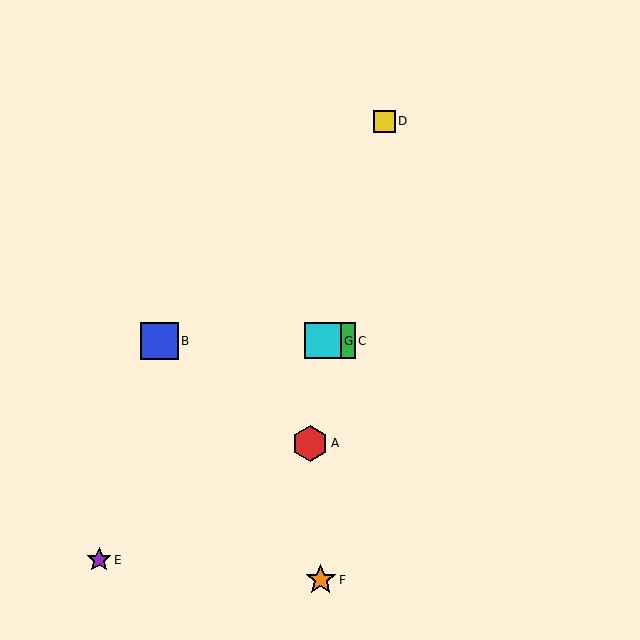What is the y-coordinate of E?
Object E is at y≈560.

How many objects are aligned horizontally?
3 objects (B, C, G) are aligned horizontally.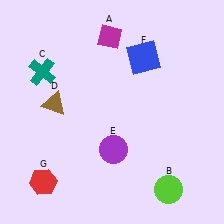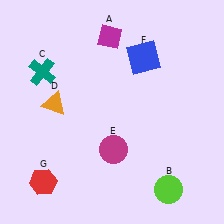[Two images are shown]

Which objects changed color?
D changed from brown to orange. E changed from purple to magenta.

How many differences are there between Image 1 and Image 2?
There are 2 differences between the two images.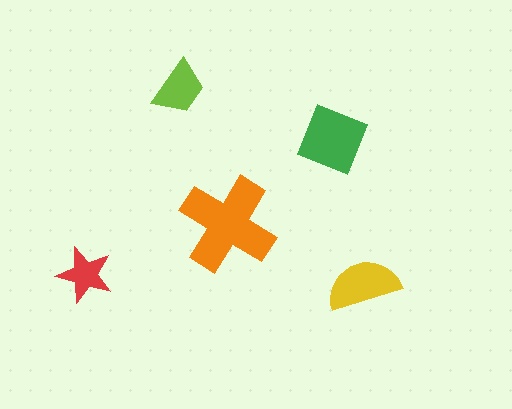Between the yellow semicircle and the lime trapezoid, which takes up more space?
The yellow semicircle.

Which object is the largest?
The orange cross.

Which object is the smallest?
The red star.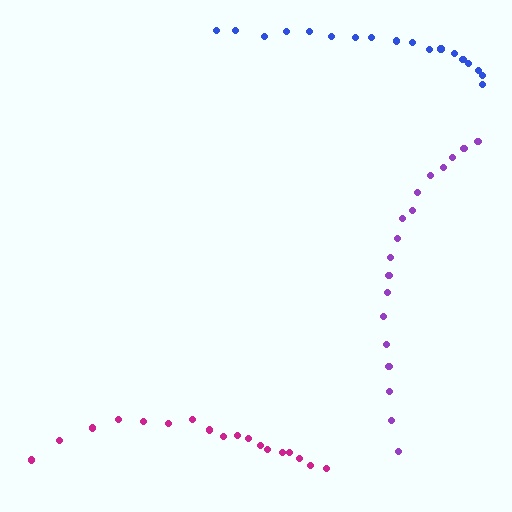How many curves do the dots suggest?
There are 3 distinct paths.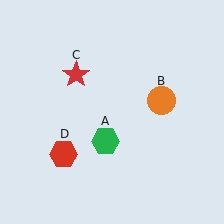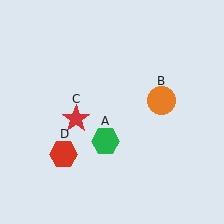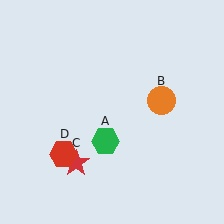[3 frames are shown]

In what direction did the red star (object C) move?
The red star (object C) moved down.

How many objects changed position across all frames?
1 object changed position: red star (object C).